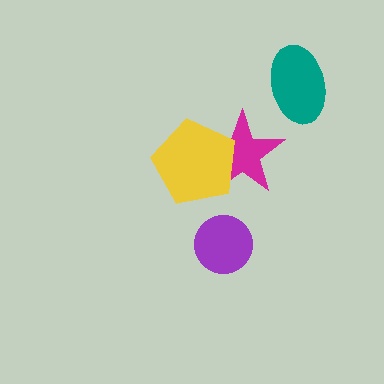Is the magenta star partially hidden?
Yes, it is partially covered by another shape.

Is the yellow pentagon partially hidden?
No, no other shape covers it.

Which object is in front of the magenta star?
The yellow pentagon is in front of the magenta star.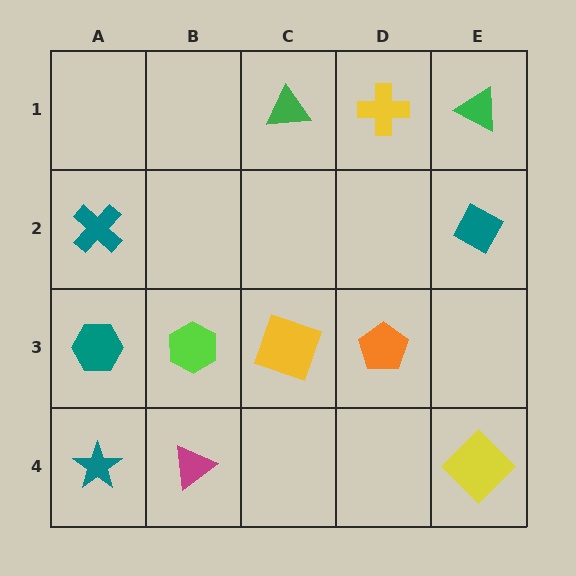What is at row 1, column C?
A green triangle.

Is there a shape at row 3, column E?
No, that cell is empty.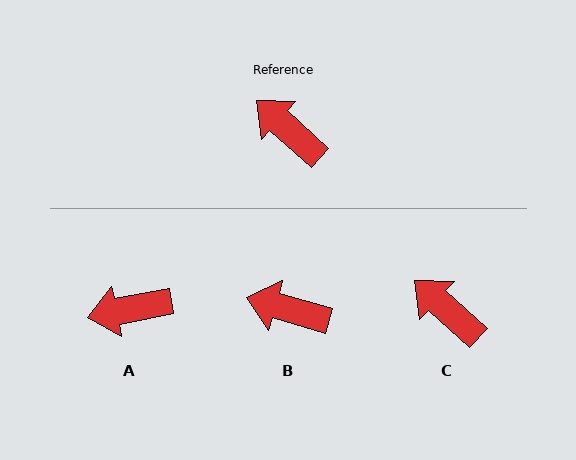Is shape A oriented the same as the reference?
No, it is off by about 53 degrees.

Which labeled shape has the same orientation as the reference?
C.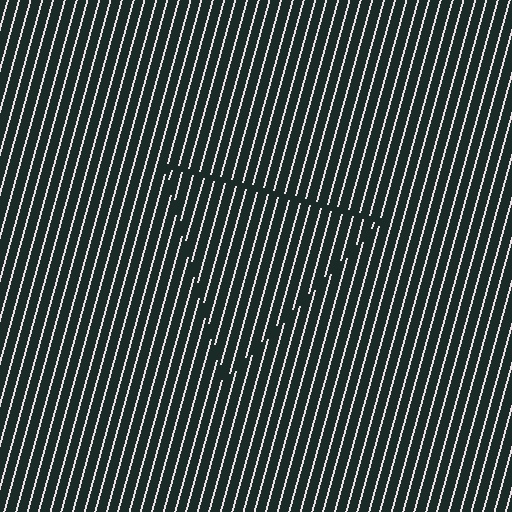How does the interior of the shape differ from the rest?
The interior of the shape contains the same grating, shifted by half a period — the contour is defined by the phase discontinuity where line-ends from the inner and outer gratings abut.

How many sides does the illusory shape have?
3 sides — the line-ends trace a triangle.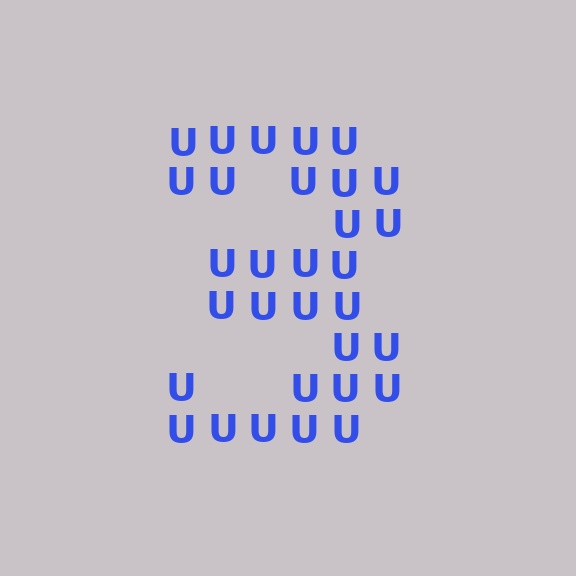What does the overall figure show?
The overall figure shows the digit 3.